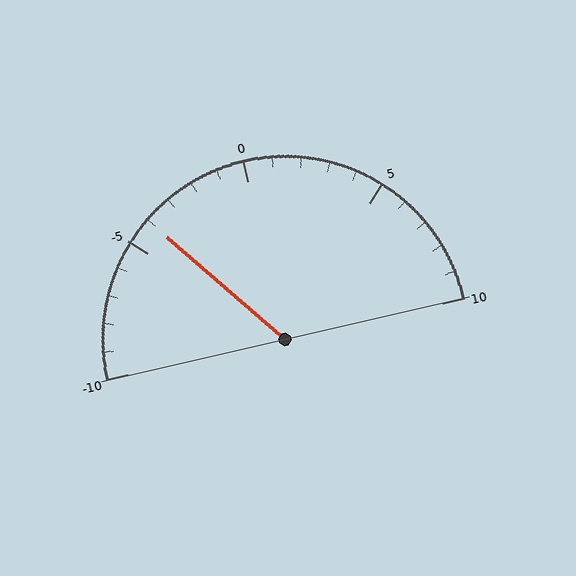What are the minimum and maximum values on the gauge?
The gauge ranges from -10 to 10.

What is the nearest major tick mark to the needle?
The nearest major tick mark is -5.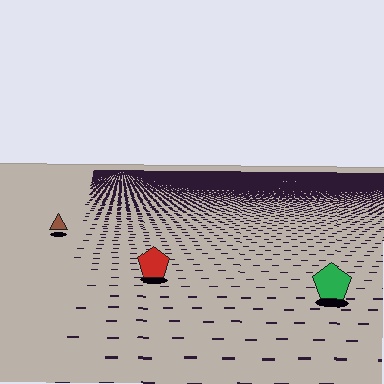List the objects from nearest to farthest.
From nearest to farthest: the green pentagon, the red pentagon, the brown triangle.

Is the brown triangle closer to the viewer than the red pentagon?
No. The red pentagon is closer — you can tell from the texture gradient: the ground texture is coarser near it.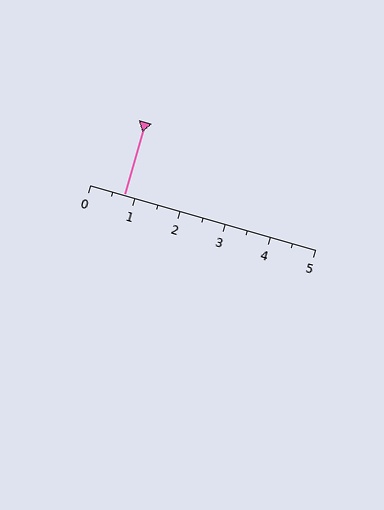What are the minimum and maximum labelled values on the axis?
The axis runs from 0 to 5.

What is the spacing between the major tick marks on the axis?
The major ticks are spaced 1 apart.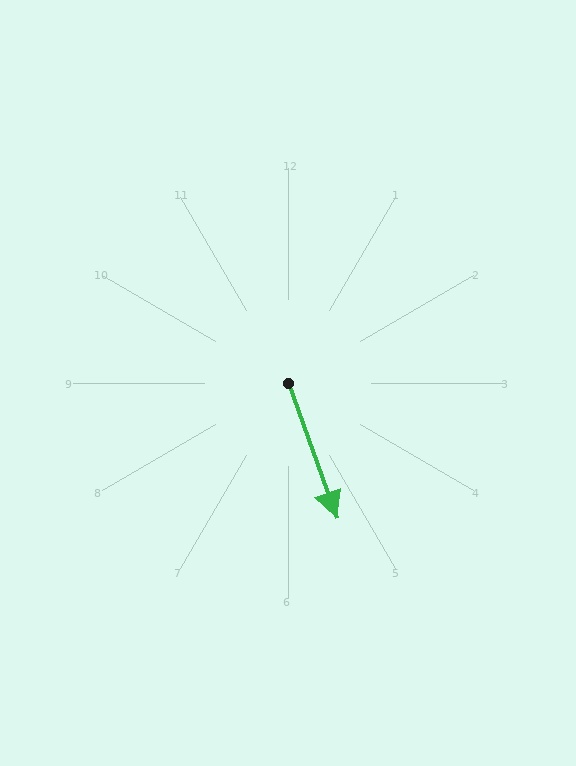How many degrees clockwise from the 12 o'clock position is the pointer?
Approximately 160 degrees.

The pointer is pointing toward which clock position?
Roughly 5 o'clock.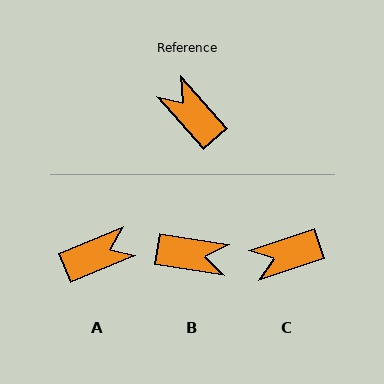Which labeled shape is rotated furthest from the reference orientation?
B, about 141 degrees away.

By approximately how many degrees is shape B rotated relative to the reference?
Approximately 141 degrees clockwise.